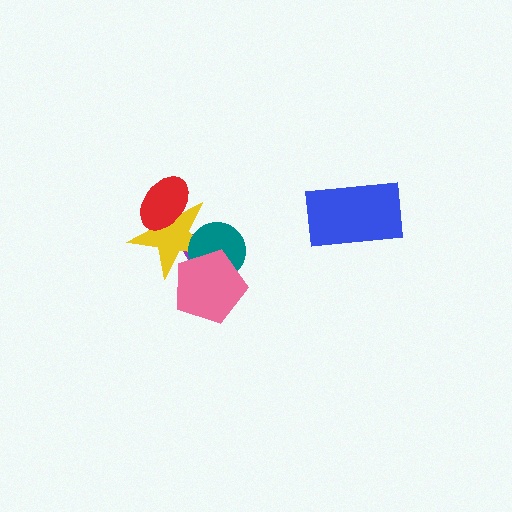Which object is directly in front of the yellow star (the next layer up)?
The teal circle is directly in front of the yellow star.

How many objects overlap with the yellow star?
4 objects overlap with the yellow star.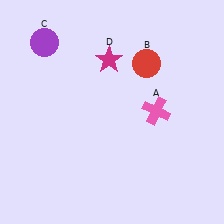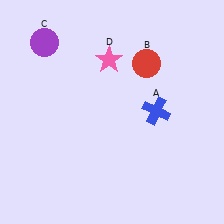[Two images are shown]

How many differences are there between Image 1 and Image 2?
There are 2 differences between the two images.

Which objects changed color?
A changed from pink to blue. D changed from magenta to pink.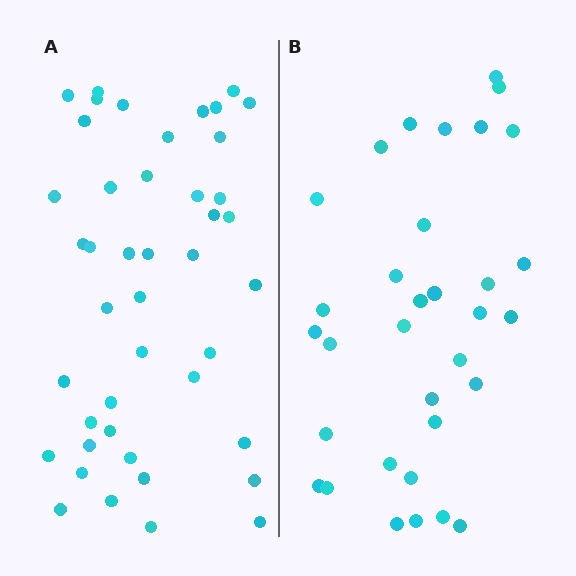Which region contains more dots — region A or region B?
Region A (the left region) has more dots.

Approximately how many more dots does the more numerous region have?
Region A has roughly 12 or so more dots than region B.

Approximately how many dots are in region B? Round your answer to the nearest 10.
About 30 dots. (The exact count is 33, which rounds to 30.)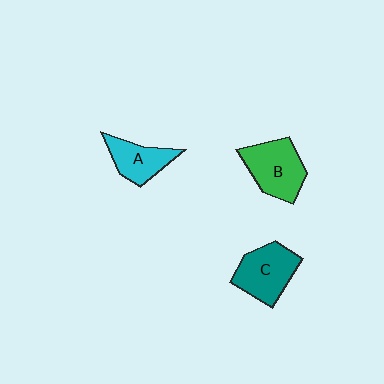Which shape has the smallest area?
Shape A (cyan).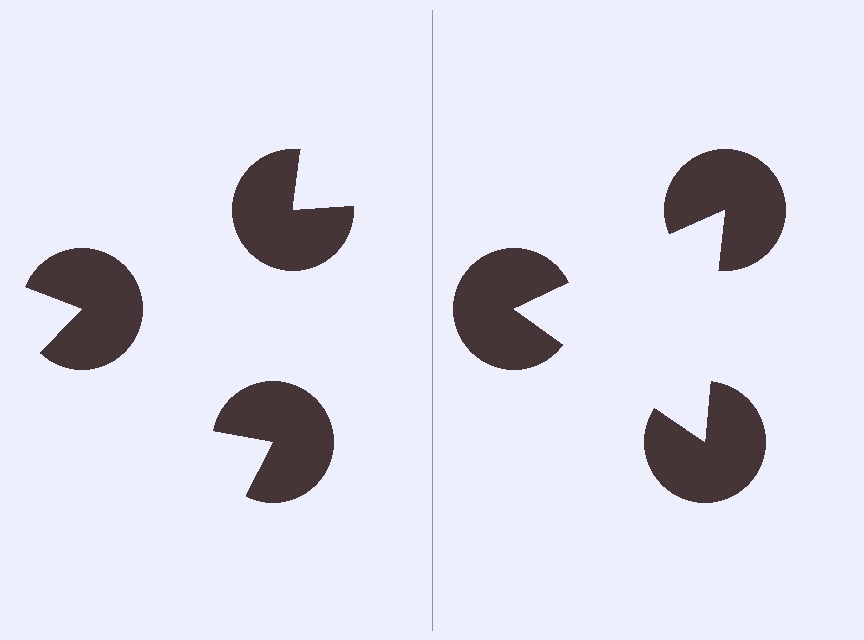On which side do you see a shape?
An illusory triangle appears on the right side. On the left side the wedge cuts are rotated, so no coherent shape forms.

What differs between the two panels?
The pac-man discs are positioned identically on both sides; only the wedge orientations differ. On the right they align to a triangle; on the left they are misaligned.